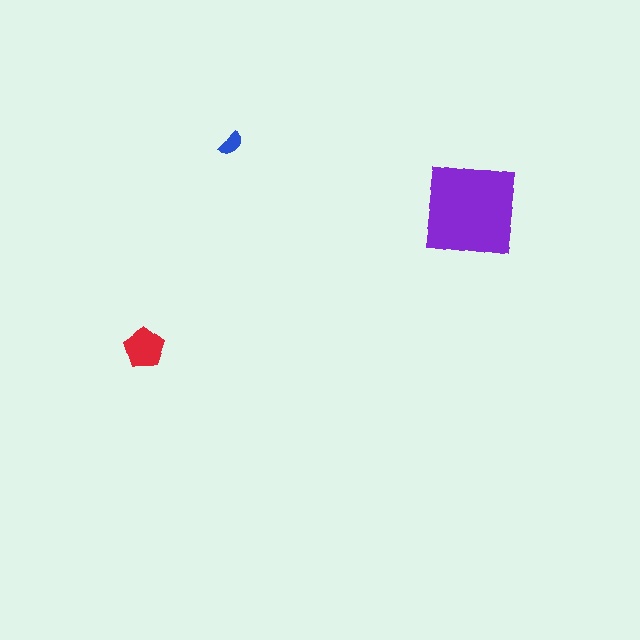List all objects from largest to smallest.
The purple square, the red pentagon, the blue semicircle.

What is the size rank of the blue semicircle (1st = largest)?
3rd.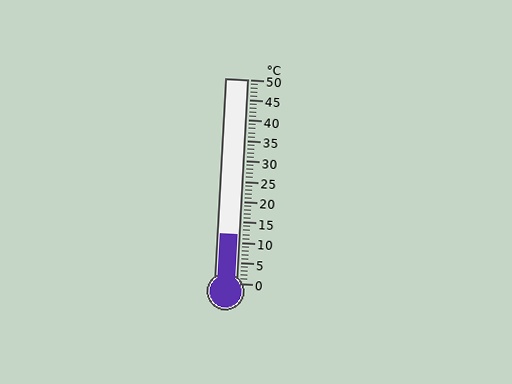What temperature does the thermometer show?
The thermometer shows approximately 12°C.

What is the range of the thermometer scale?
The thermometer scale ranges from 0°C to 50°C.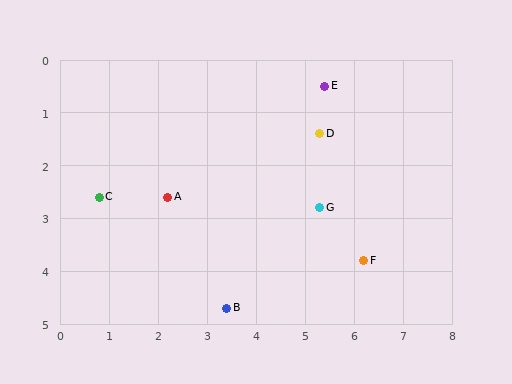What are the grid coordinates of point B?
Point B is at approximately (3.4, 4.7).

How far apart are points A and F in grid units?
Points A and F are about 4.2 grid units apart.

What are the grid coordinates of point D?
Point D is at approximately (5.3, 1.4).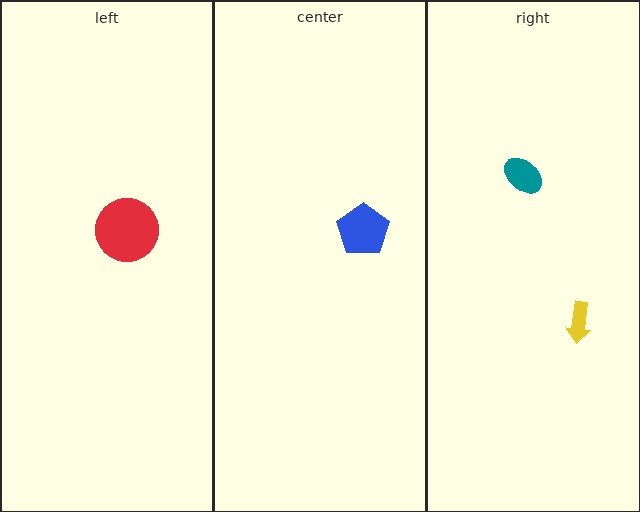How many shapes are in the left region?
1.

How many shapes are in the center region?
1.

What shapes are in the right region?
The teal ellipse, the yellow arrow.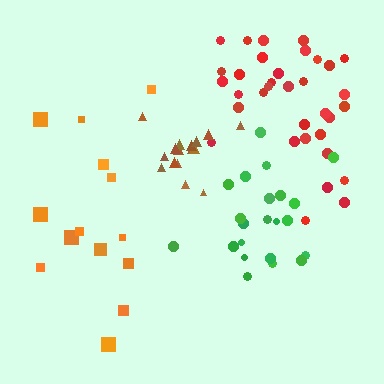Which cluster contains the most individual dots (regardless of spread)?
Red (34).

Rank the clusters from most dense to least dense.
brown, green, red, orange.